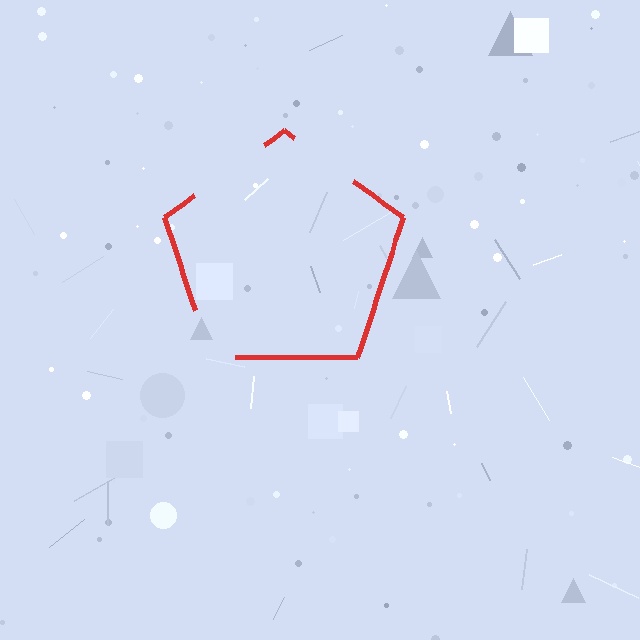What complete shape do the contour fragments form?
The contour fragments form a pentagon.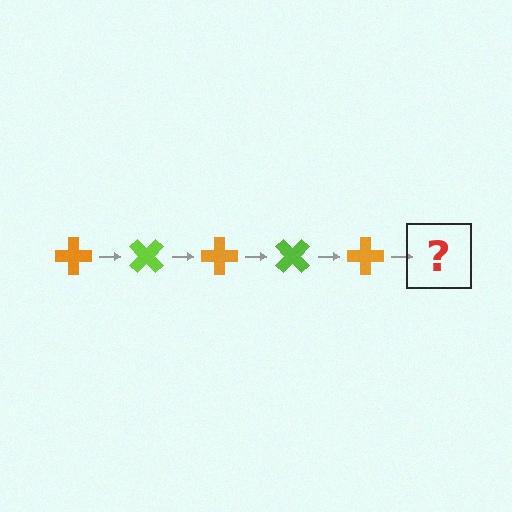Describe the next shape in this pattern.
It should be a lime cross, rotated 225 degrees from the start.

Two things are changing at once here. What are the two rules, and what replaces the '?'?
The two rules are that it rotates 45 degrees each step and the color cycles through orange and lime. The '?' should be a lime cross, rotated 225 degrees from the start.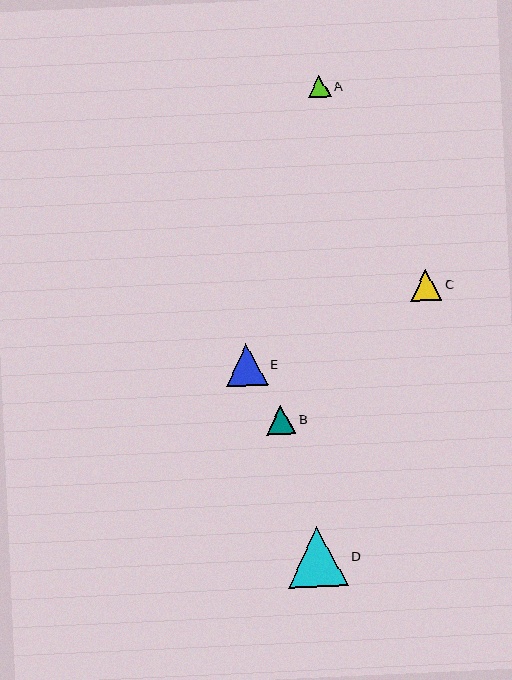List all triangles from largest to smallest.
From largest to smallest: D, E, C, B, A.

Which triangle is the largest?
Triangle D is the largest with a size of approximately 60 pixels.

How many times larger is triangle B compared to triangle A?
Triangle B is approximately 1.3 times the size of triangle A.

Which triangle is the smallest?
Triangle A is the smallest with a size of approximately 22 pixels.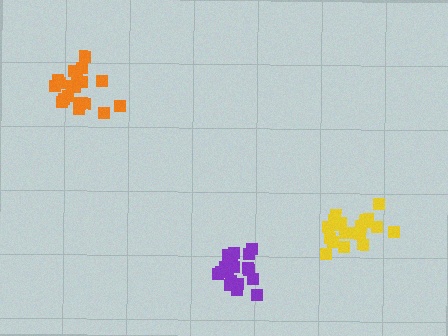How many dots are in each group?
Group 1: 19 dots, Group 2: 20 dots, Group 3: 21 dots (60 total).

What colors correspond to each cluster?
The clusters are colored: purple, yellow, orange.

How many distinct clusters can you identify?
There are 3 distinct clusters.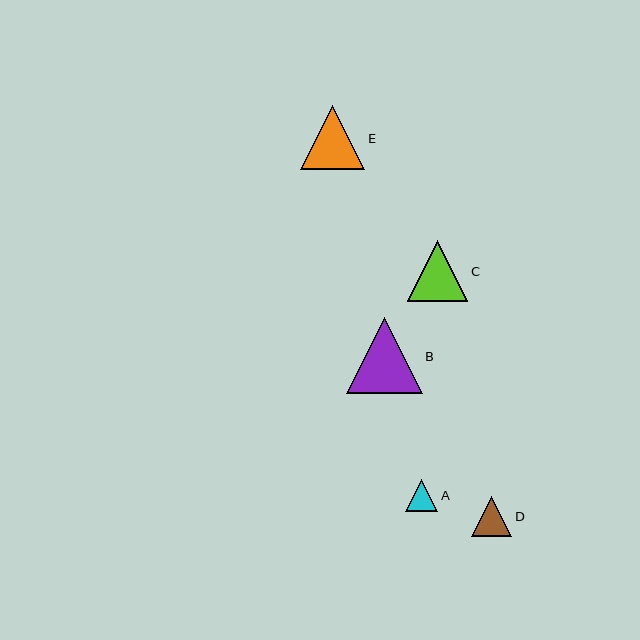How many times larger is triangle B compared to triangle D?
Triangle B is approximately 1.9 times the size of triangle D.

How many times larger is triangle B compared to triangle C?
Triangle B is approximately 1.3 times the size of triangle C.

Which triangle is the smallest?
Triangle A is the smallest with a size of approximately 32 pixels.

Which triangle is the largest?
Triangle B is the largest with a size of approximately 76 pixels.